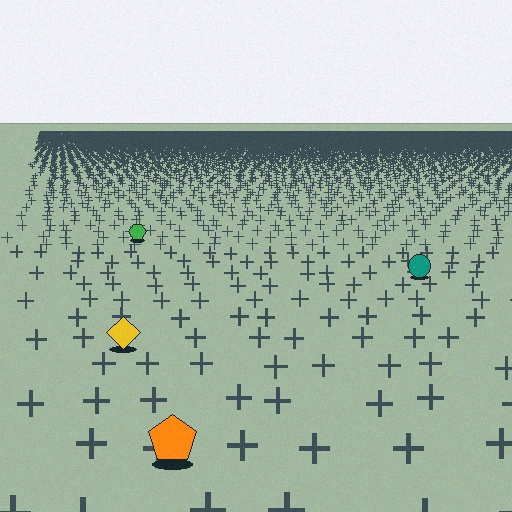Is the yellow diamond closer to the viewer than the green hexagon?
Yes. The yellow diamond is closer — you can tell from the texture gradient: the ground texture is coarser near it.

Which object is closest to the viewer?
The orange pentagon is closest. The texture marks near it are larger and more spread out.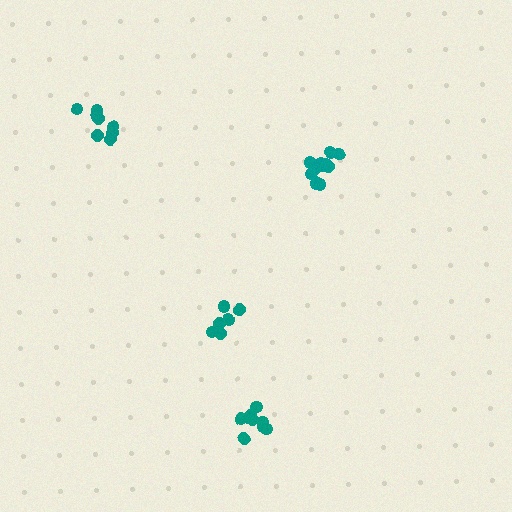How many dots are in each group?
Group 1: 9 dots, Group 2: 6 dots, Group 3: 11 dots, Group 4: 9 dots (35 total).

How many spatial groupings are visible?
There are 4 spatial groupings.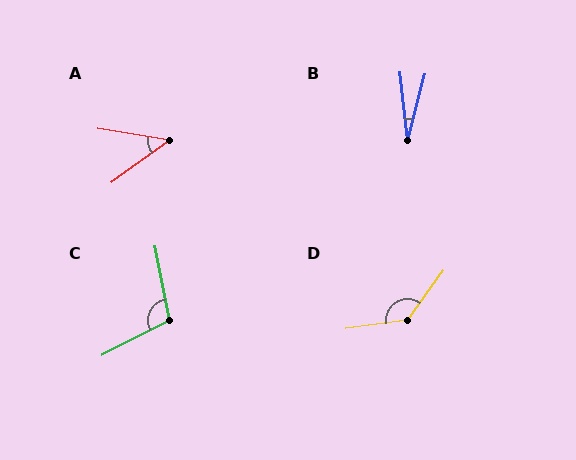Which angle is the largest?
D, at approximately 134 degrees.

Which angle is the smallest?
B, at approximately 21 degrees.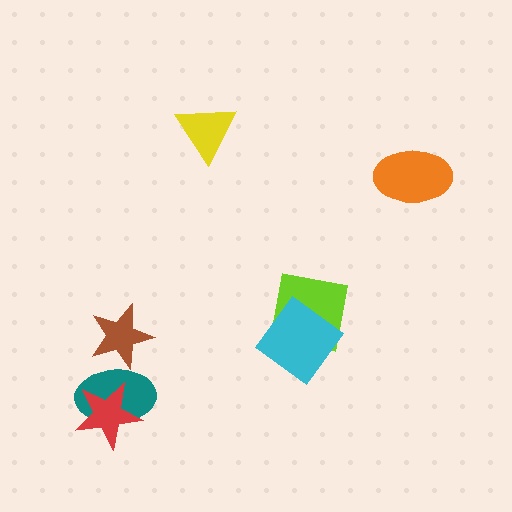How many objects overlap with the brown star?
1 object overlaps with the brown star.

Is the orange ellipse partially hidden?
No, no other shape covers it.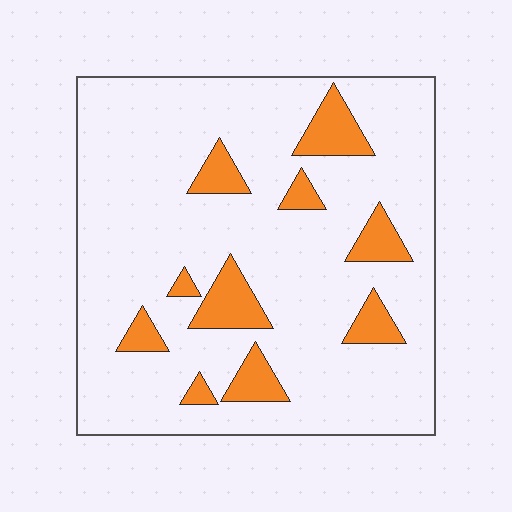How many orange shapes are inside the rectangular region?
10.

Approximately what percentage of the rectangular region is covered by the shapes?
Approximately 15%.